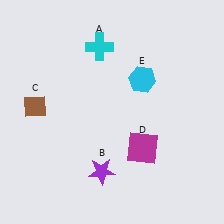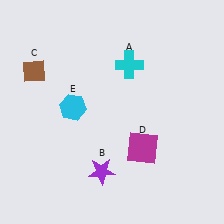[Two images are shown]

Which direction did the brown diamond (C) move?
The brown diamond (C) moved up.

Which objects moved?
The objects that moved are: the cyan cross (A), the brown diamond (C), the cyan hexagon (E).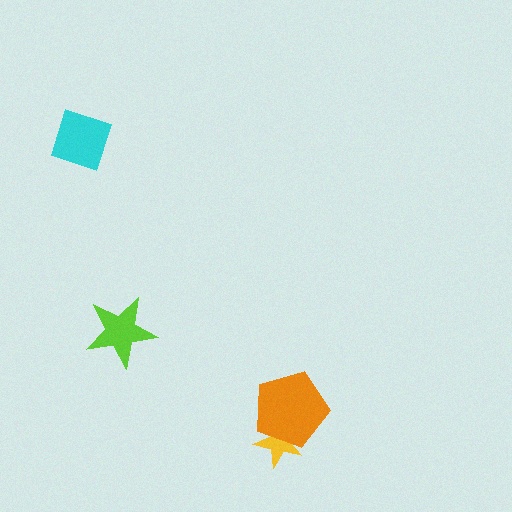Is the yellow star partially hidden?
Yes, it is partially covered by another shape.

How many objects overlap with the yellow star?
1 object overlaps with the yellow star.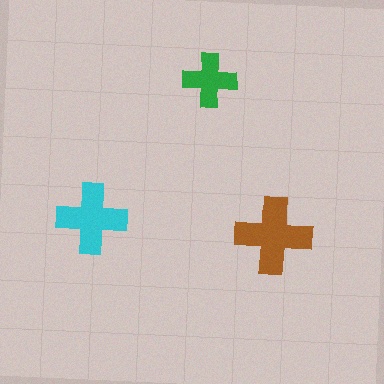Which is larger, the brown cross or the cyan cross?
The brown one.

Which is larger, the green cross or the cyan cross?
The cyan one.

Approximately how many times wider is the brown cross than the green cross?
About 1.5 times wider.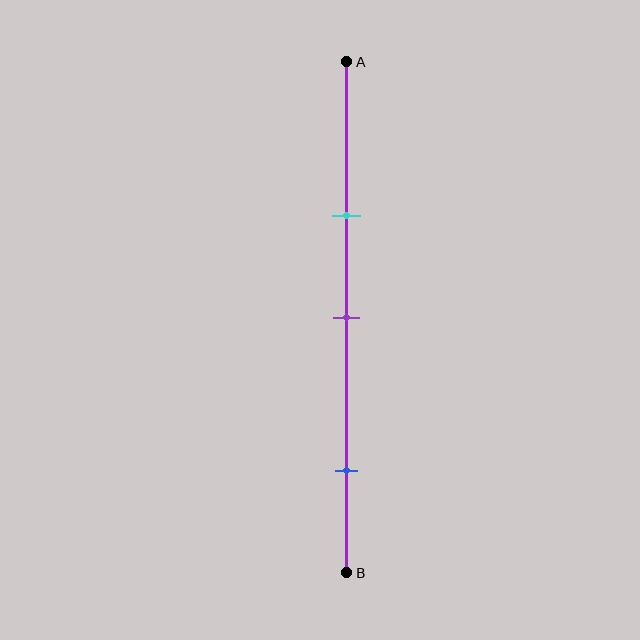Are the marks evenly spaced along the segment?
No, the marks are not evenly spaced.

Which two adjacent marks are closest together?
The cyan and purple marks are the closest adjacent pair.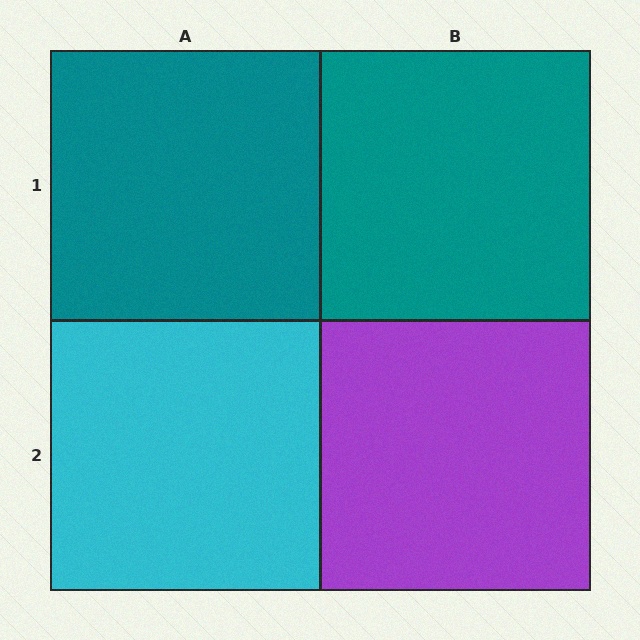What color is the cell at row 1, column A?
Teal.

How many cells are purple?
1 cell is purple.